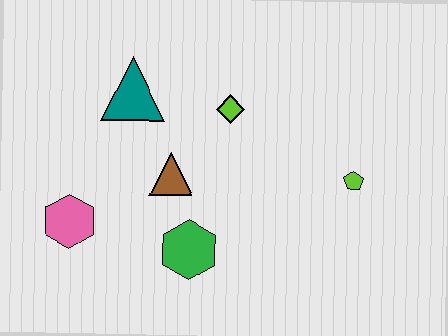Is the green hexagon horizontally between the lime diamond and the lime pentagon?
No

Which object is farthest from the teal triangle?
The lime pentagon is farthest from the teal triangle.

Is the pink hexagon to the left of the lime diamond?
Yes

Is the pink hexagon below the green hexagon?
No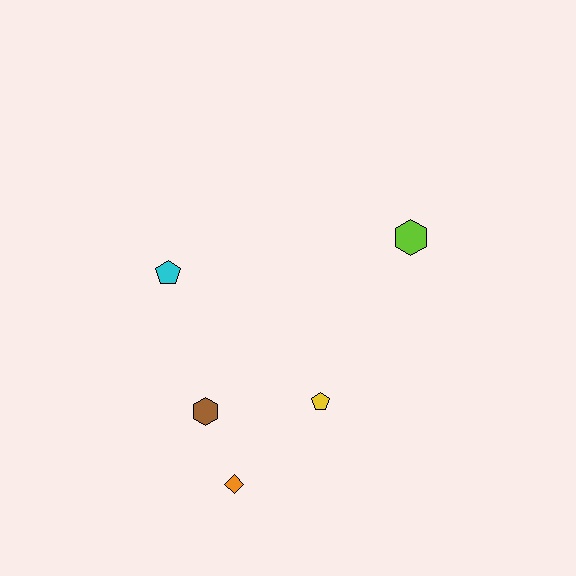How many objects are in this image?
There are 5 objects.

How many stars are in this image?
There are no stars.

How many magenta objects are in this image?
There are no magenta objects.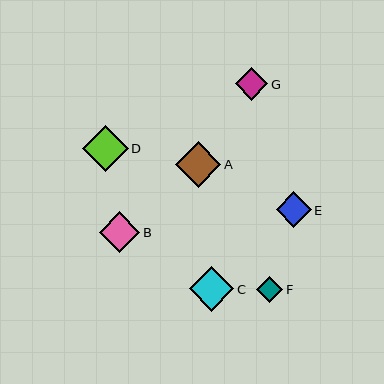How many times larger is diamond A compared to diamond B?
Diamond A is approximately 1.1 times the size of diamond B.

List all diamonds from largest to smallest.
From largest to smallest: D, A, C, B, E, G, F.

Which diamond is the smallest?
Diamond F is the smallest with a size of approximately 26 pixels.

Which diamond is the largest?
Diamond D is the largest with a size of approximately 46 pixels.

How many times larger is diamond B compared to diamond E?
Diamond B is approximately 1.2 times the size of diamond E.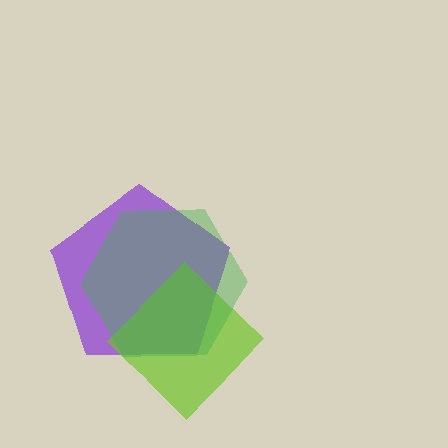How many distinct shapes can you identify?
There are 3 distinct shapes: a purple pentagon, a lime diamond, a green hexagon.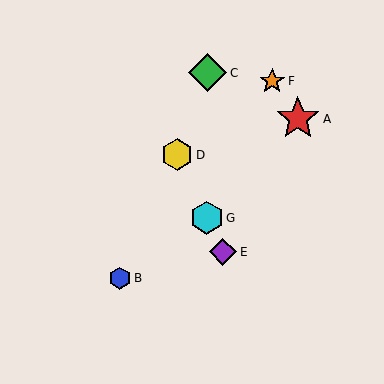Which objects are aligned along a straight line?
Objects D, E, G are aligned along a straight line.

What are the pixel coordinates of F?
Object F is at (272, 81).